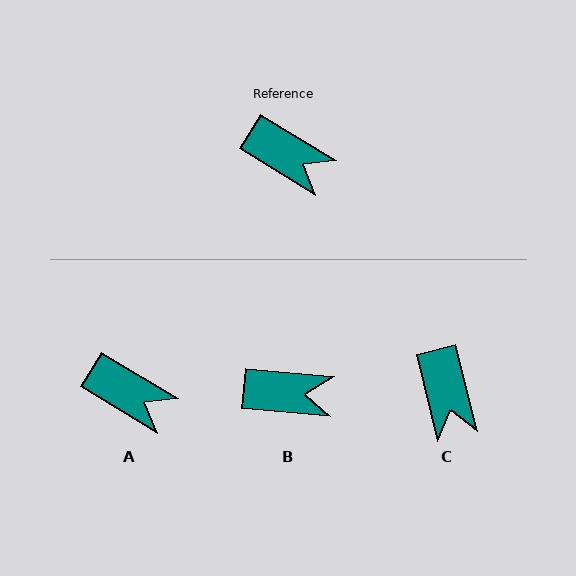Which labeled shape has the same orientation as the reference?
A.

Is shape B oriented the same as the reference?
No, it is off by about 26 degrees.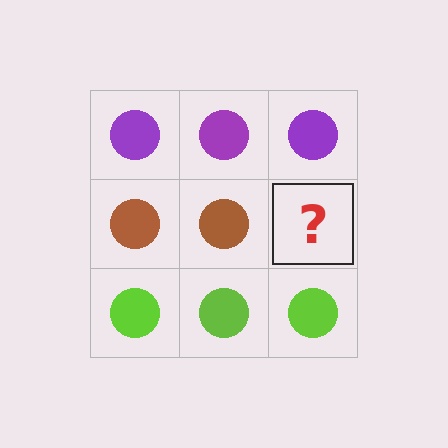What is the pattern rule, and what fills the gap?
The rule is that each row has a consistent color. The gap should be filled with a brown circle.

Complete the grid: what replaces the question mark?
The question mark should be replaced with a brown circle.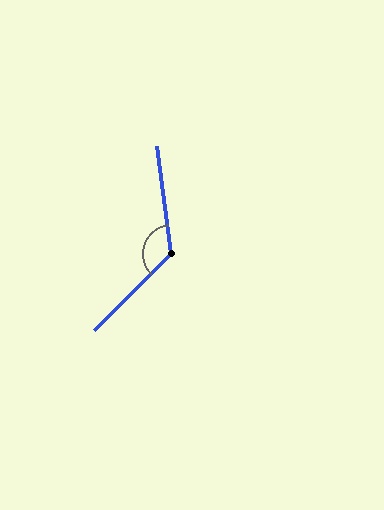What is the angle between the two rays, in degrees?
Approximately 127 degrees.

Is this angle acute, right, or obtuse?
It is obtuse.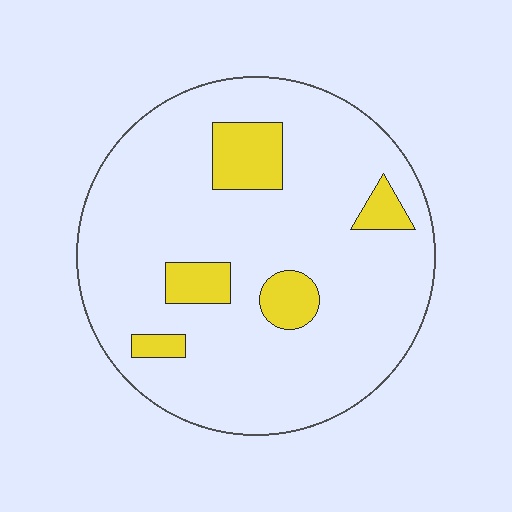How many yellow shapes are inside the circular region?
5.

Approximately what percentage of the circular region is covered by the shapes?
Approximately 15%.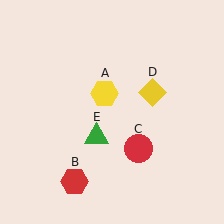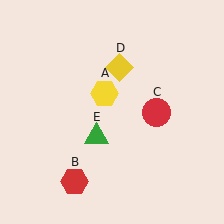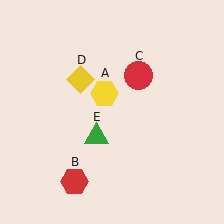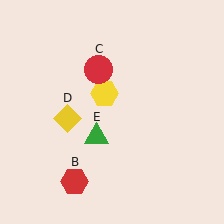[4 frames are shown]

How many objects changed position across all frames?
2 objects changed position: red circle (object C), yellow diamond (object D).